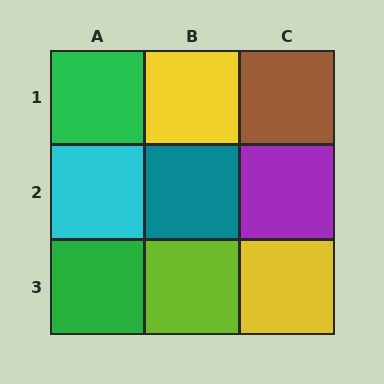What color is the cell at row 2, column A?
Cyan.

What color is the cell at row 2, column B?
Teal.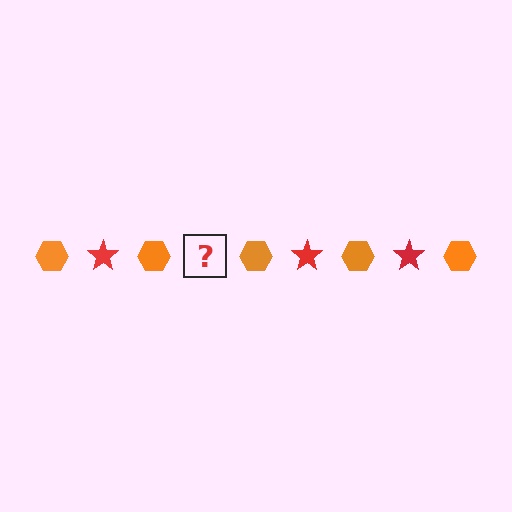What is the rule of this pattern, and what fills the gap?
The rule is that the pattern alternates between orange hexagon and red star. The gap should be filled with a red star.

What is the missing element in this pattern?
The missing element is a red star.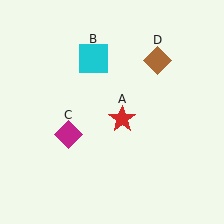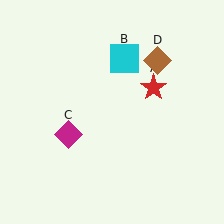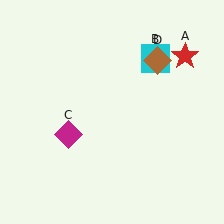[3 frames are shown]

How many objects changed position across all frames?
2 objects changed position: red star (object A), cyan square (object B).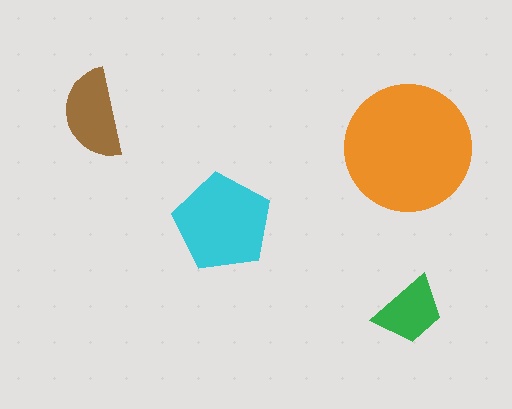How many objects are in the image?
There are 4 objects in the image.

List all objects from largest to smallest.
The orange circle, the cyan pentagon, the brown semicircle, the green trapezoid.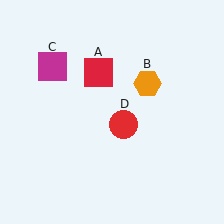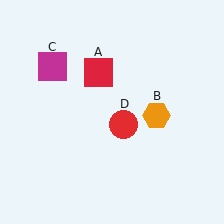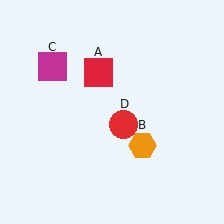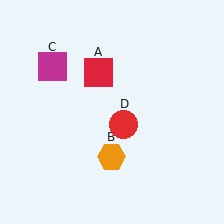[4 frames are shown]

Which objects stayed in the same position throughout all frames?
Red square (object A) and magenta square (object C) and red circle (object D) remained stationary.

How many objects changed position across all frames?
1 object changed position: orange hexagon (object B).